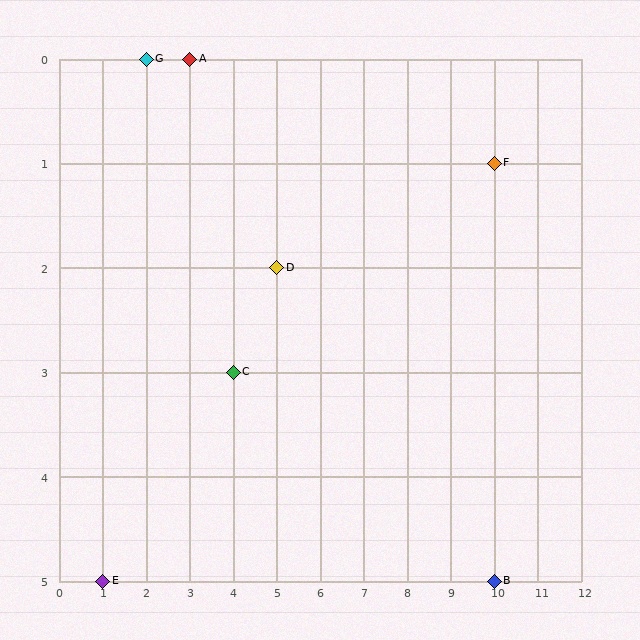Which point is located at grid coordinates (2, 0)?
Point G is at (2, 0).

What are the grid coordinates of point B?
Point B is at grid coordinates (10, 5).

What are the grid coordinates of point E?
Point E is at grid coordinates (1, 5).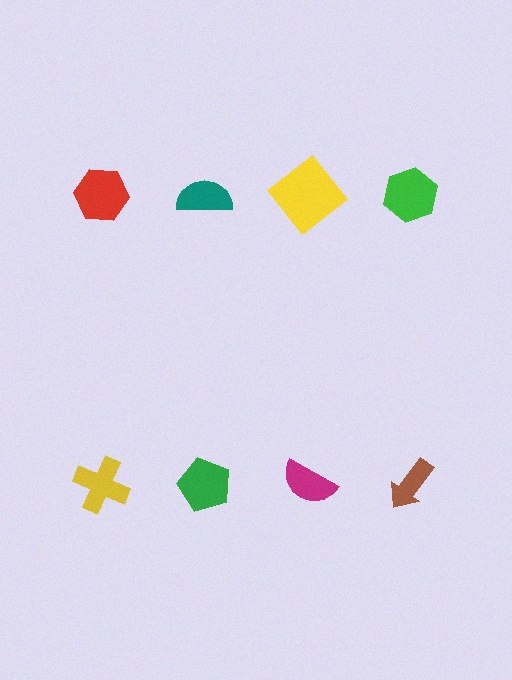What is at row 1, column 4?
A green hexagon.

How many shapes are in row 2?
4 shapes.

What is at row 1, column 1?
A red hexagon.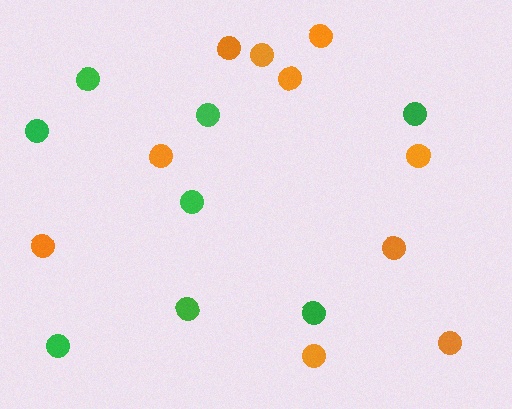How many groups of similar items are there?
There are 2 groups: one group of green circles (8) and one group of orange circles (10).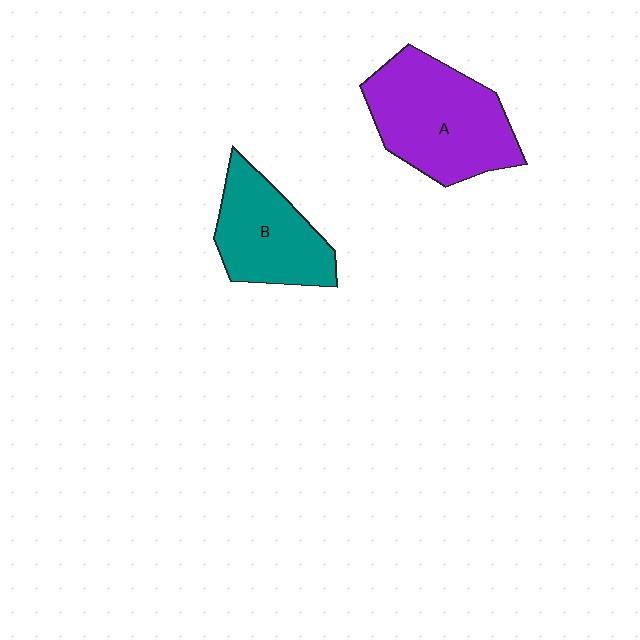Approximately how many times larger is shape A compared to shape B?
Approximately 1.4 times.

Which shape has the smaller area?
Shape B (teal).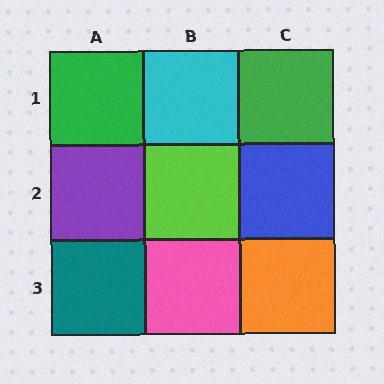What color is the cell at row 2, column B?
Lime.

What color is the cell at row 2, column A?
Purple.